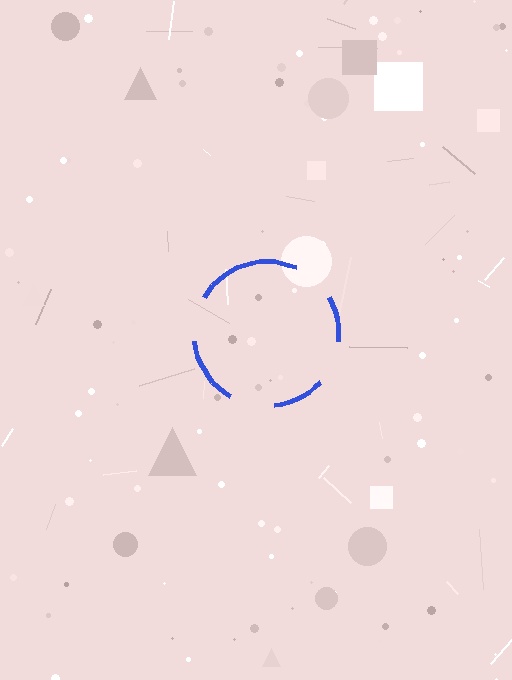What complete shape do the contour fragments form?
The contour fragments form a circle.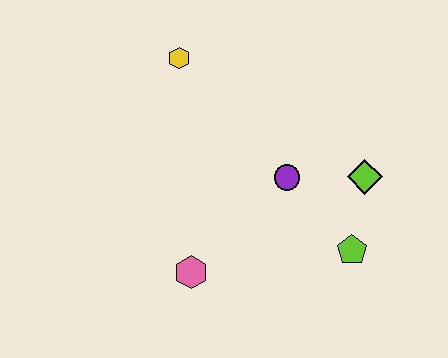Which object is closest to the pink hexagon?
The purple circle is closest to the pink hexagon.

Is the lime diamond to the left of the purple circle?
No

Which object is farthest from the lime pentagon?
The yellow hexagon is farthest from the lime pentagon.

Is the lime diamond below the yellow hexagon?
Yes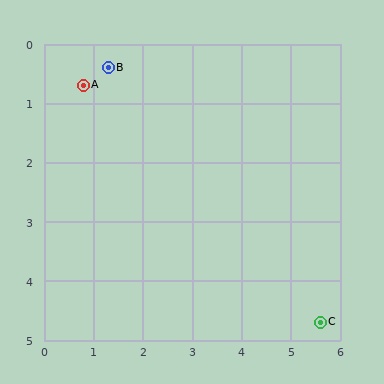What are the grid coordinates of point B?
Point B is at approximately (1.3, 0.4).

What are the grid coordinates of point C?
Point C is at approximately (5.6, 4.7).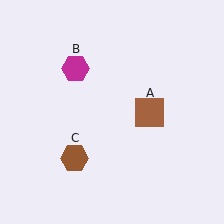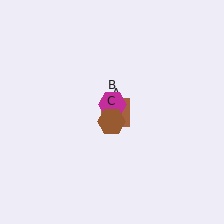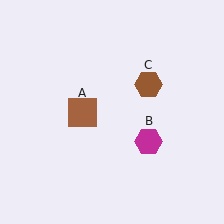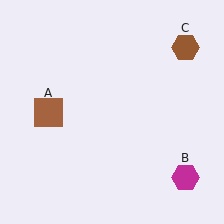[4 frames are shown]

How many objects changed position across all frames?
3 objects changed position: brown square (object A), magenta hexagon (object B), brown hexagon (object C).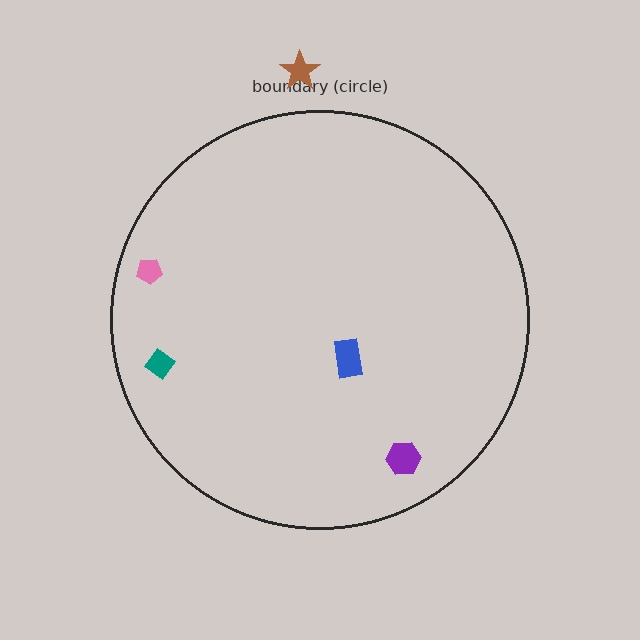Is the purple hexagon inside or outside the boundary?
Inside.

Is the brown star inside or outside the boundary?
Outside.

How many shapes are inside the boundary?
4 inside, 1 outside.